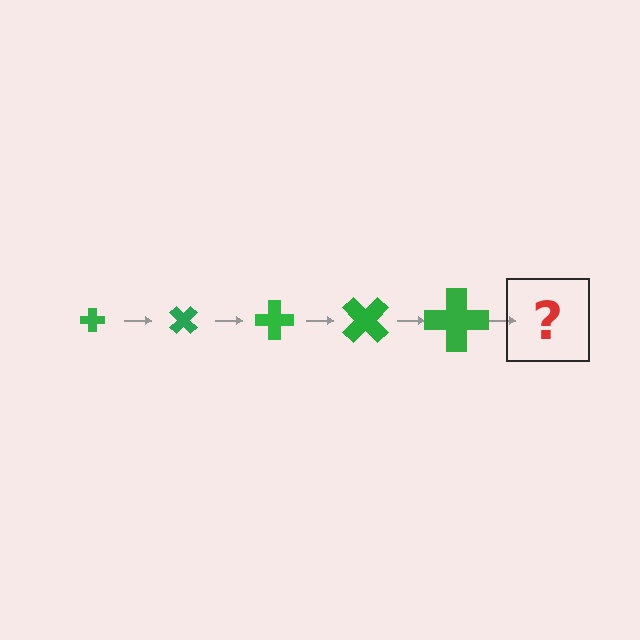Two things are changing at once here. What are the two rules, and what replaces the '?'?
The two rules are that the cross grows larger each step and it rotates 45 degrees each step. The '?' should be a cross, larger than the previous one and rotated 225 degrees from the start.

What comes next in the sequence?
The next element should be a cross, larger than the previous one and rotated 225 degrees from the start.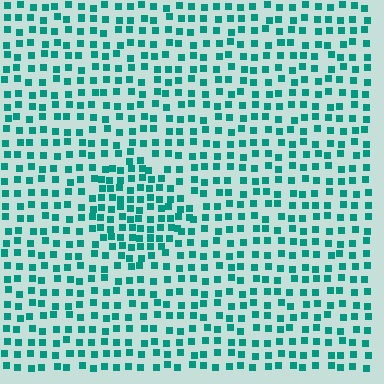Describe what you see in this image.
The image contains small teal elements arranged at two different densities. A diamond-shaped region is visible where the elements are more densely packed than the surrounding area.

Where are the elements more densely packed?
The elements are more densely packed inside the diamond boundary.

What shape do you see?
I see a diamond.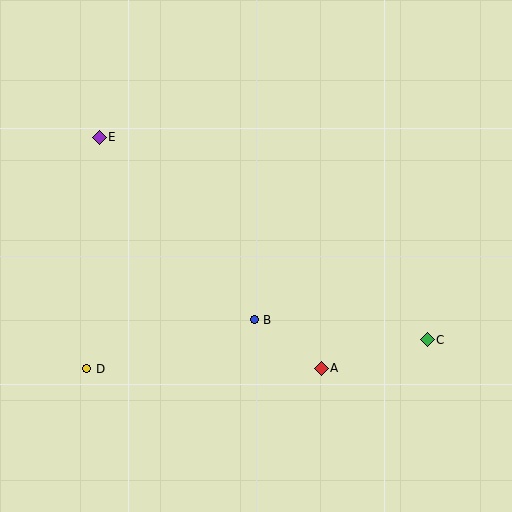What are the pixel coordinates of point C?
Point C is at (427, 340).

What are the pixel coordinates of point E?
Point E is at (99, 137).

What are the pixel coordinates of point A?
Point A is at (321, 368).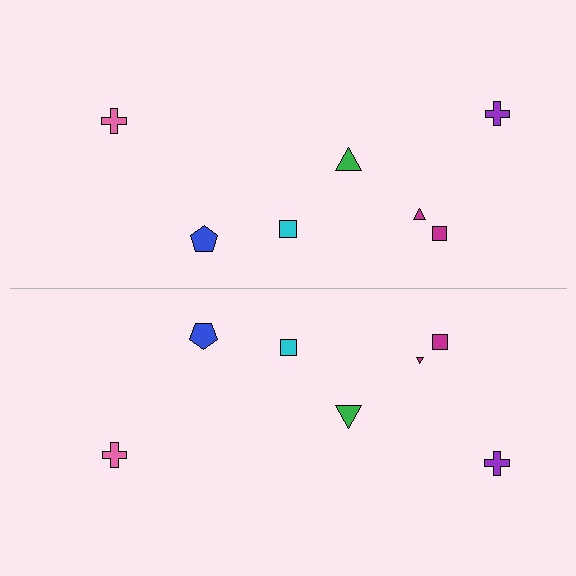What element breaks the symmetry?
The magenta triangle on the bottom side has a different size than its mirror counterpart.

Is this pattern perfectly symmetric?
No, the pattern is not perfectly symmetric. The magenta triangle on the bottom side has a different size than its mirror counterpart.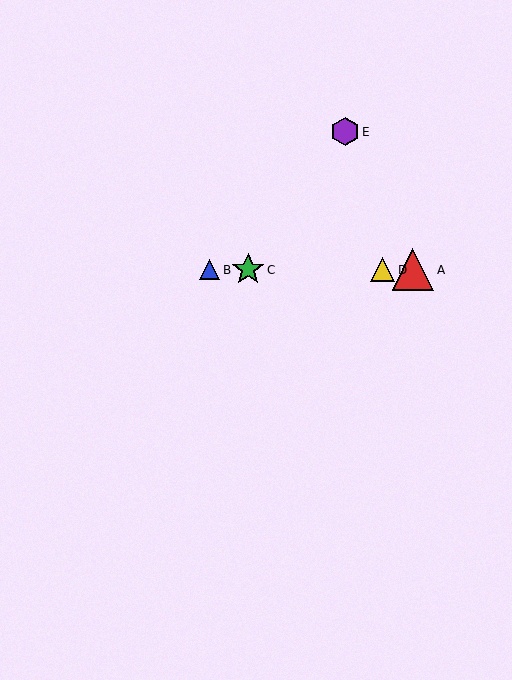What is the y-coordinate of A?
Object A is at y≈270.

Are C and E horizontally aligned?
No, C is at y≈270 and E is at y≈132.